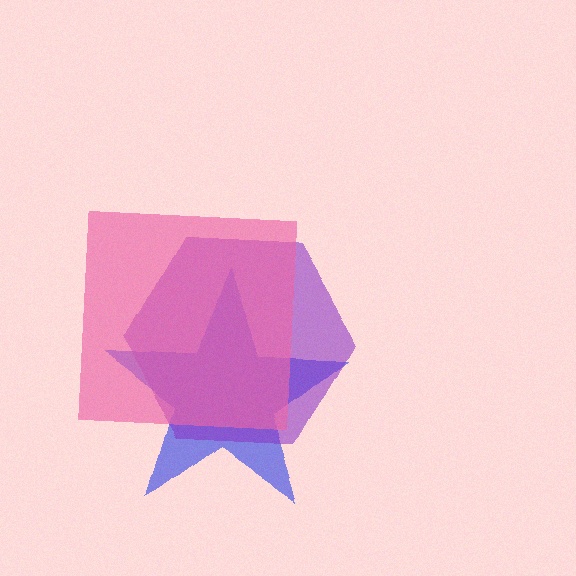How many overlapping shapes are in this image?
There are 3 overlapping shapes in the image.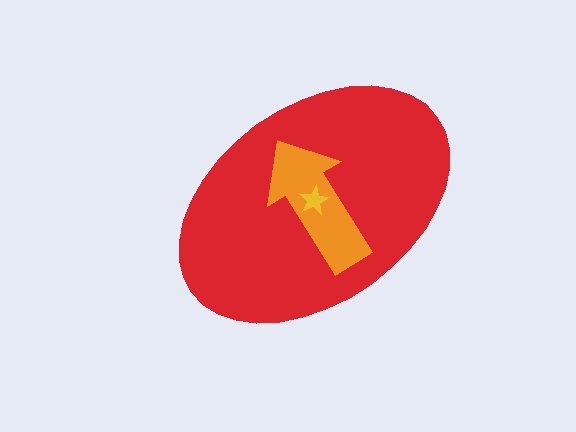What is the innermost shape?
The yellow star.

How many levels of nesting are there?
3.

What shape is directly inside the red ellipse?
The orange arrow.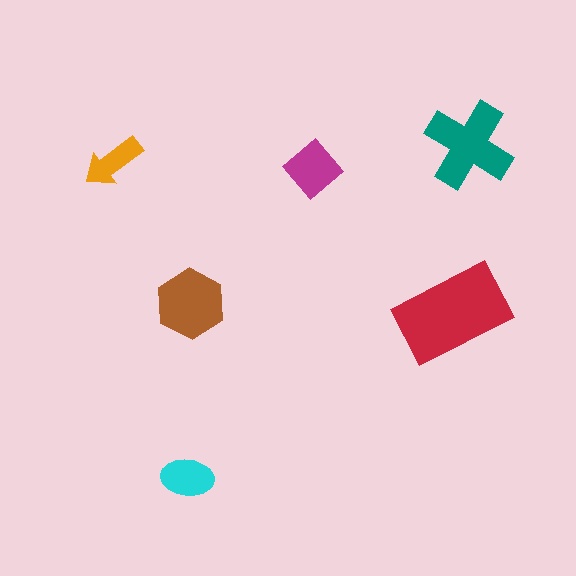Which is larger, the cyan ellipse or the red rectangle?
The red rectangle.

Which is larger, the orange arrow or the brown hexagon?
The brown hexagon.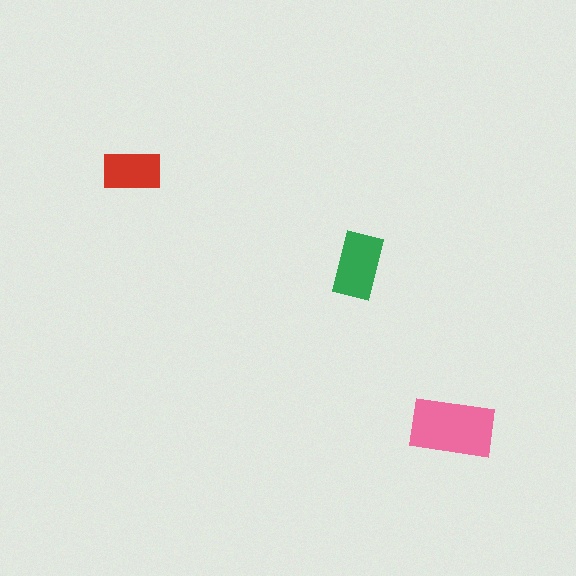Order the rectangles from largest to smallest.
the pink one, the green one, the red one.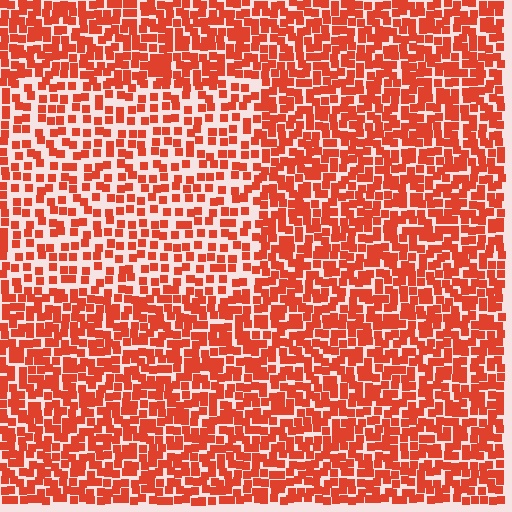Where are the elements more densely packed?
The elements are more densely packed outside the rectangle boundary.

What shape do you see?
I see a rectangle.